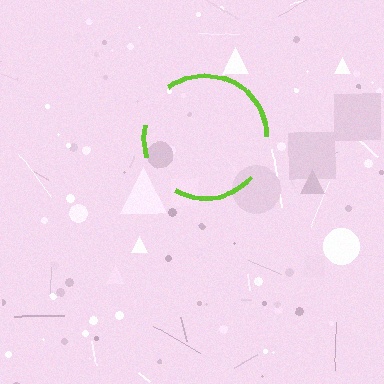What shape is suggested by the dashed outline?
The dashed outline suggests a circle.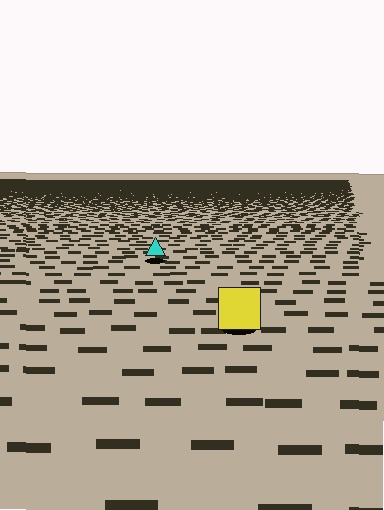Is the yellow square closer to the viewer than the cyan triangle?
Yes. The yellow square is closer — you can tell from the texture gradient: the ground texture is coarser near it.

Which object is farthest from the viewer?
The cyan triangle is farthest from the viewer. It appears smaller and the ground texture around it is denser.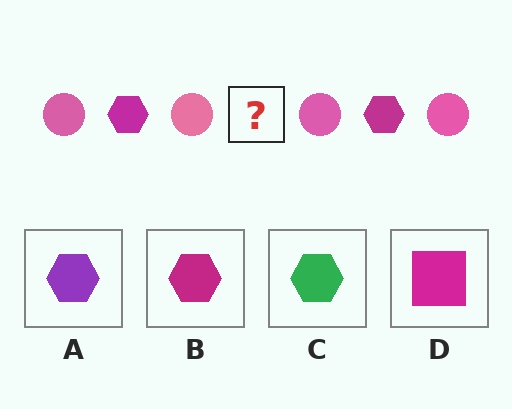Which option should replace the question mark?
Option B.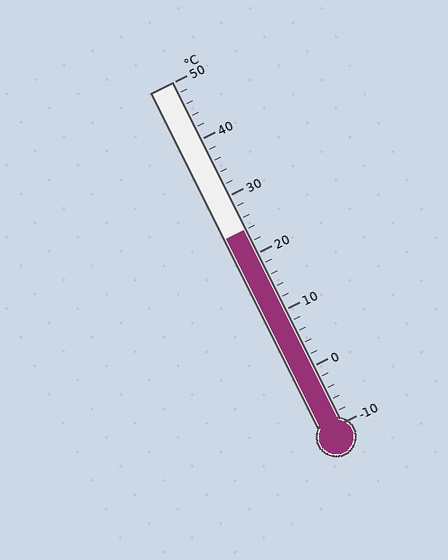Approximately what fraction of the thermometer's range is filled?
The thermometer is filled to approximately 55% of its range.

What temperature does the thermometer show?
The thermometer shows approximately 24°C.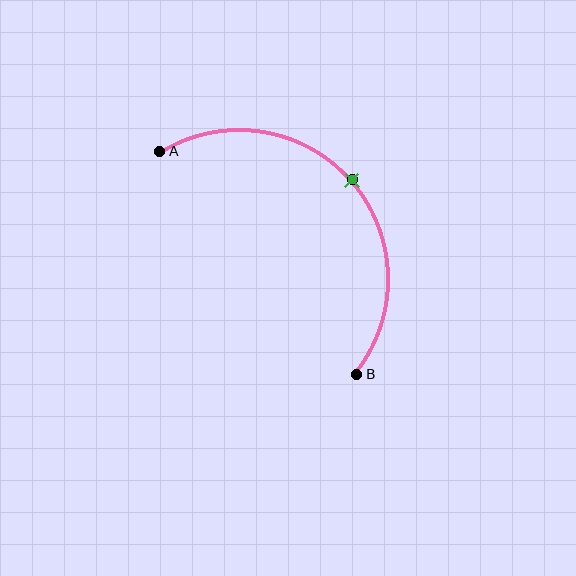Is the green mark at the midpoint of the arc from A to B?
Yes. The green mark lies on the arc at equal arc-length from both A and B — it is the arc midpoint.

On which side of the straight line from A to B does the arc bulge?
The arc bulges above and to the right of the straight line connecting A and B.